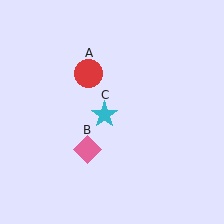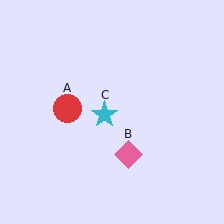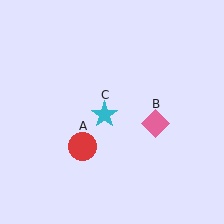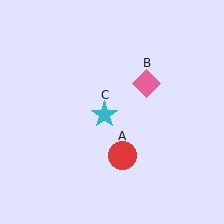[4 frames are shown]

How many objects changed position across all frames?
2 objects changed position: red circle (object A), pink diamond (object B).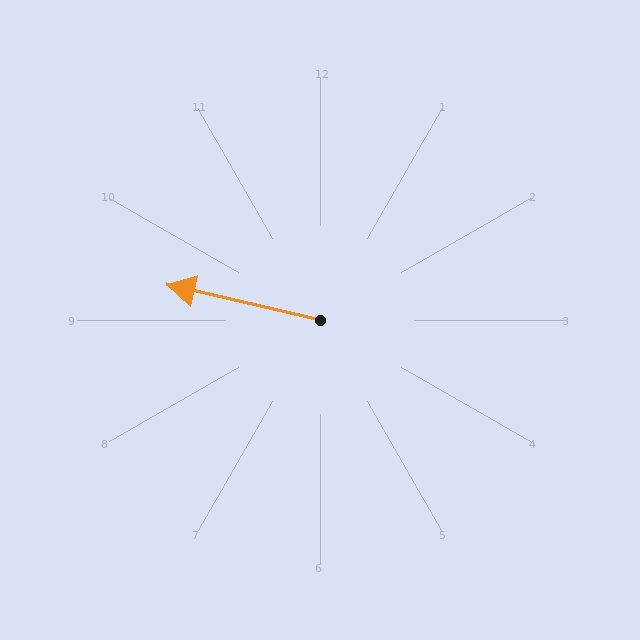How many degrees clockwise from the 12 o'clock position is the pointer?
Approximately 283 degrees.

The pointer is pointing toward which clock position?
Roughly 9 o'clock.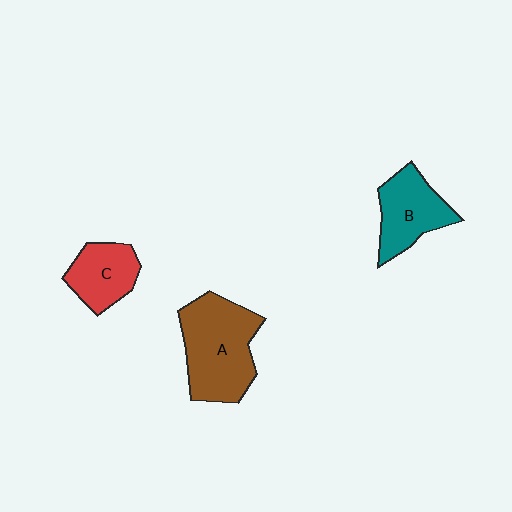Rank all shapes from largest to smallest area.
From largest to smallest: A (brown), B (teal), C (red).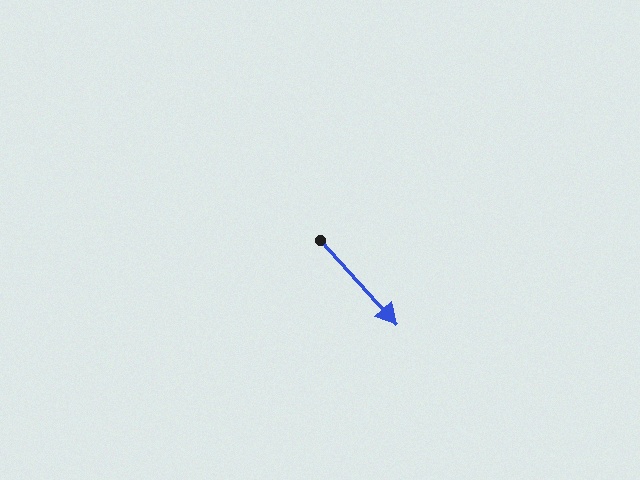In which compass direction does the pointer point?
Southeast.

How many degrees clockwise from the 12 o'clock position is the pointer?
Approximately 138 degrees.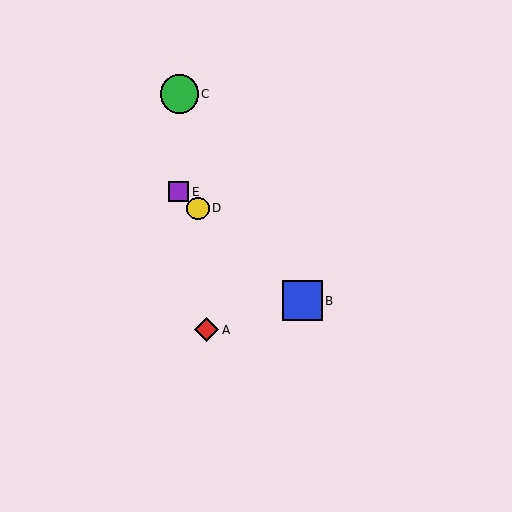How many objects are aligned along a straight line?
3 objects (B, D, E) are aligned along a straight line.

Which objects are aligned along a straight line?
Objects B, D, E are aligned along a straight line.